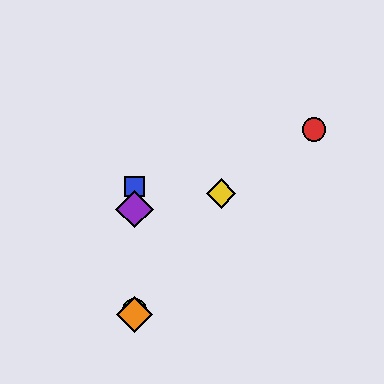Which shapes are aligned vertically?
The blue square, the green circle, the purple diamond, the orange diamond are aligned vertically.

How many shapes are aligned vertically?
4 shapes (the blue square, the green circle, the purple diamond, the orange diamond) are aligned vertically.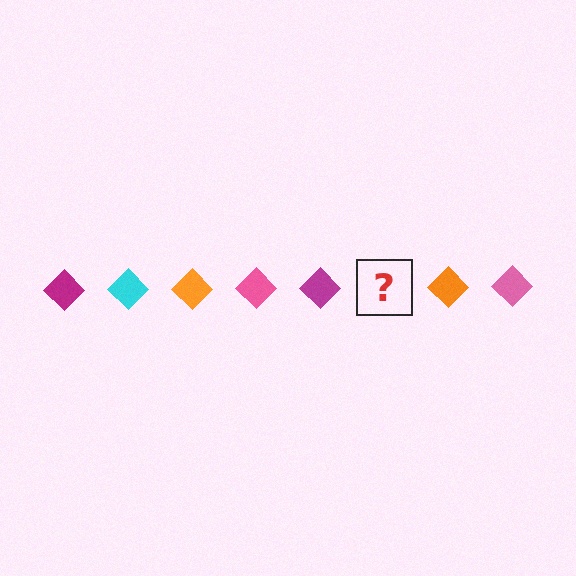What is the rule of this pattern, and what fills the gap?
The rule is that the pattern cycles through magenta, cyan, orange, pink diamonds. The gap should be filled with a cyan diamond.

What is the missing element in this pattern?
The missing element is a cyan diamond.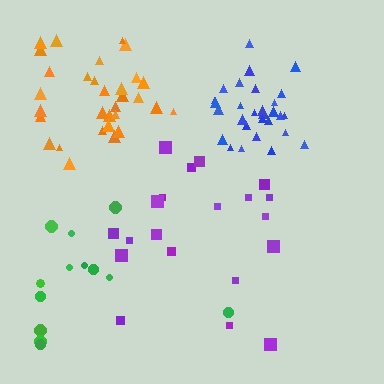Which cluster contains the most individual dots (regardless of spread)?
Orange (32).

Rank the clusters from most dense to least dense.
blue, orange, purple, green.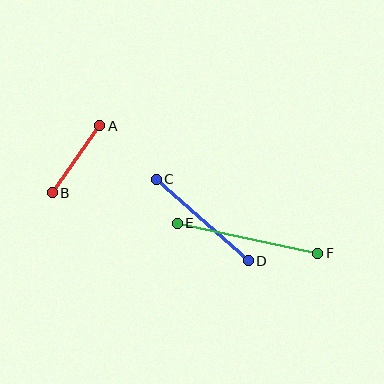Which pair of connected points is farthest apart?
Points E and F are farthest apart.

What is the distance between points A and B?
The distance is approximately 82 pixels.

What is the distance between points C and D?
The distance is approximately 123 pixels.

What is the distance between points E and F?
The distance is approximately 144 pixels.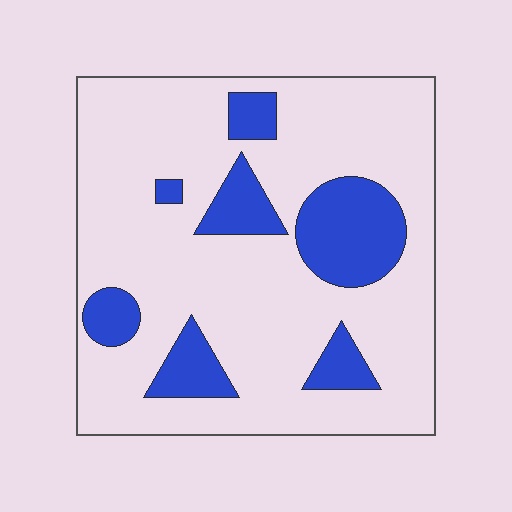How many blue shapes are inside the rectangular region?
7.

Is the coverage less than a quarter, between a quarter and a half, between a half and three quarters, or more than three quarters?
Less than a quarter.